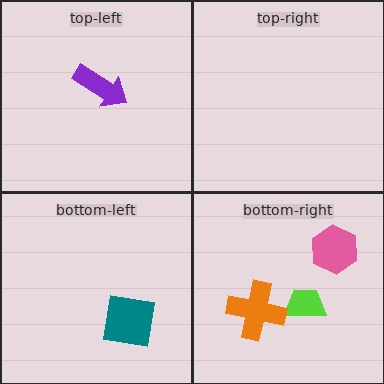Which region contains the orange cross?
The bottom-right region.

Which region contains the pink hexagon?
The bottom-right region.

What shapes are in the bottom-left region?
The teal square.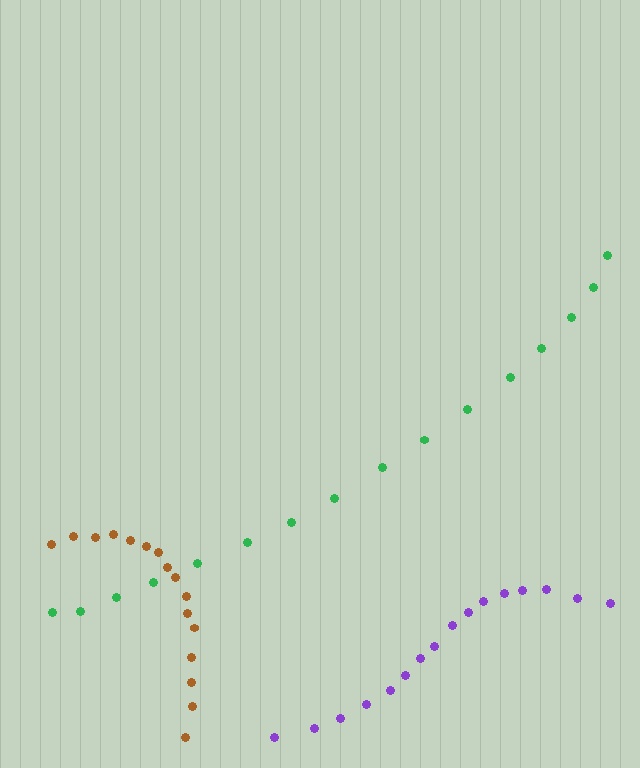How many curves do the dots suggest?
There are 3 distinct paths.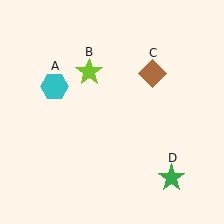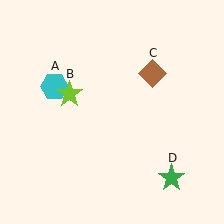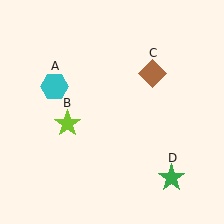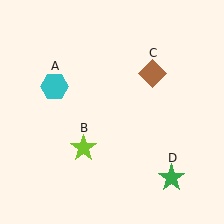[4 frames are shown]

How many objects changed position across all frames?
1 object changed position: lime star (object B).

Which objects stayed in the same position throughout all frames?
Cyan hexagon (object A) and brown diamond (object C) and green star (object D) remained stationary.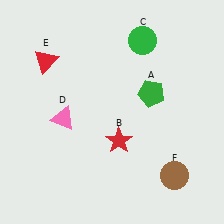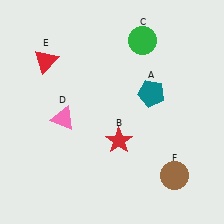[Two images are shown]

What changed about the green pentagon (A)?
In Image 1, A is green. In Image 2, it changed to teal.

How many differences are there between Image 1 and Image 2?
There is 1 difference between the two images.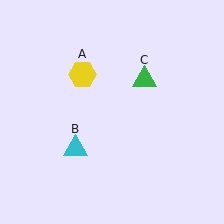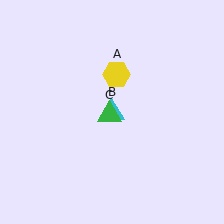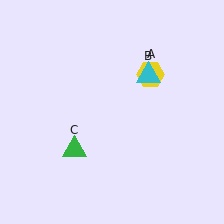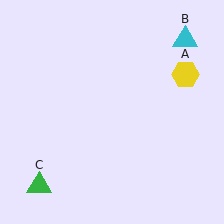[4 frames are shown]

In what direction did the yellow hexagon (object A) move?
The yellow hexagon (object A) moved right.